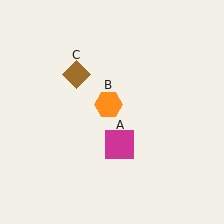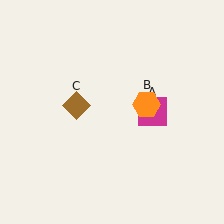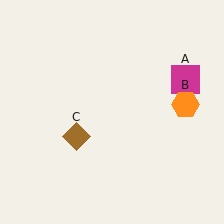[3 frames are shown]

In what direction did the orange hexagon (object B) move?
The orange hexagon (object B) moved right.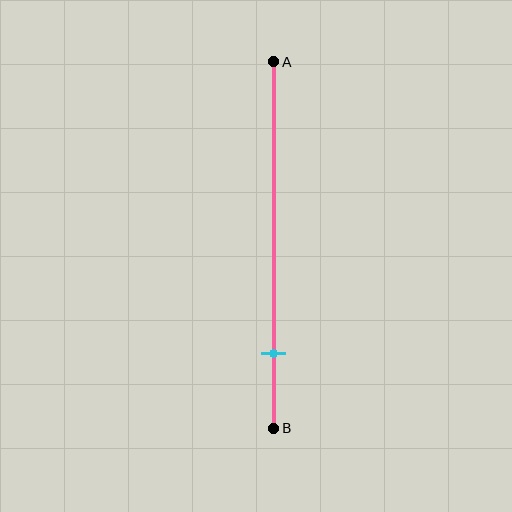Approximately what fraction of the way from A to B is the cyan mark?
The cyan mark is approximately 80% of the way from A to B.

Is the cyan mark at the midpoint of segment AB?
No, the mark is at about 80% from A, not at the 50% midpoint.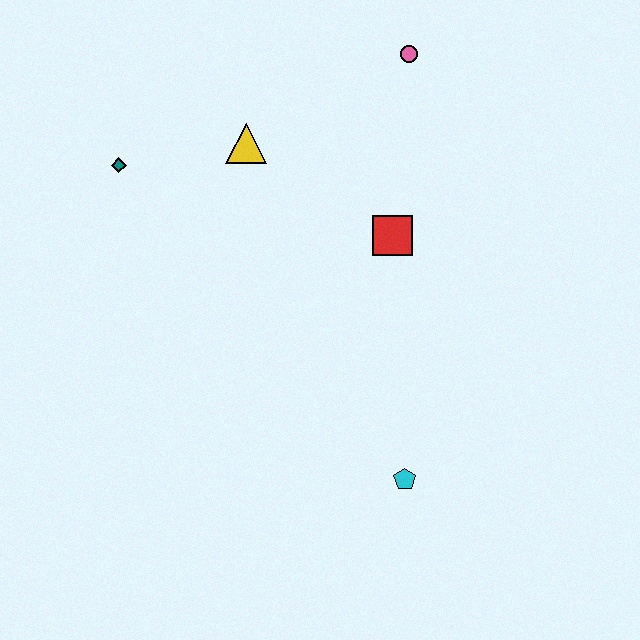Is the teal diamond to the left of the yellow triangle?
Yes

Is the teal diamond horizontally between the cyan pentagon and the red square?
No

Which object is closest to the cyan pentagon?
The red square is closest to the cyan pentagon.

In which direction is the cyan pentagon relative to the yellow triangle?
The cyan pentagon is below the yellow triangle.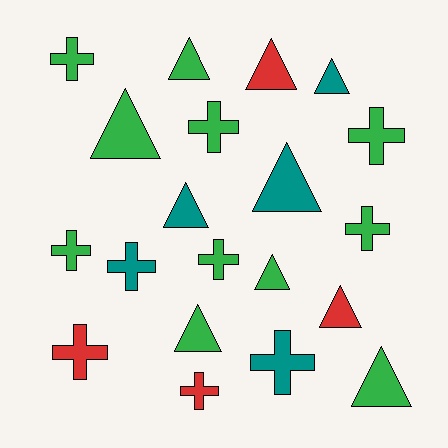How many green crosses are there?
There are 6 green crosses.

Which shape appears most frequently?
Cross, with 10 objects.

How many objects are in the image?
There are 20 objects.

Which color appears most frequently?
Green, with 11 objects.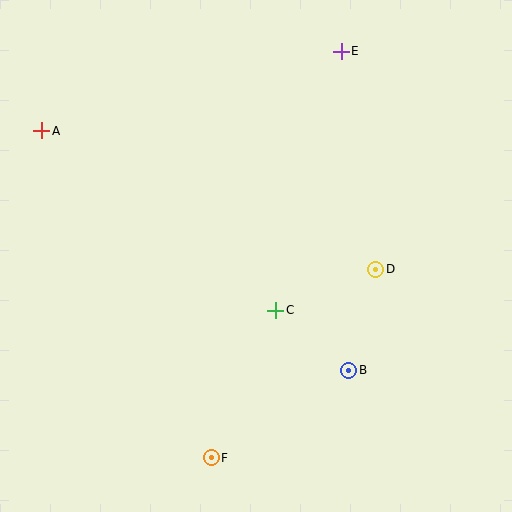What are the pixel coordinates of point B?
Point B is at (349, 370).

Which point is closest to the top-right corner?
Point E is closest to the top-right corner.